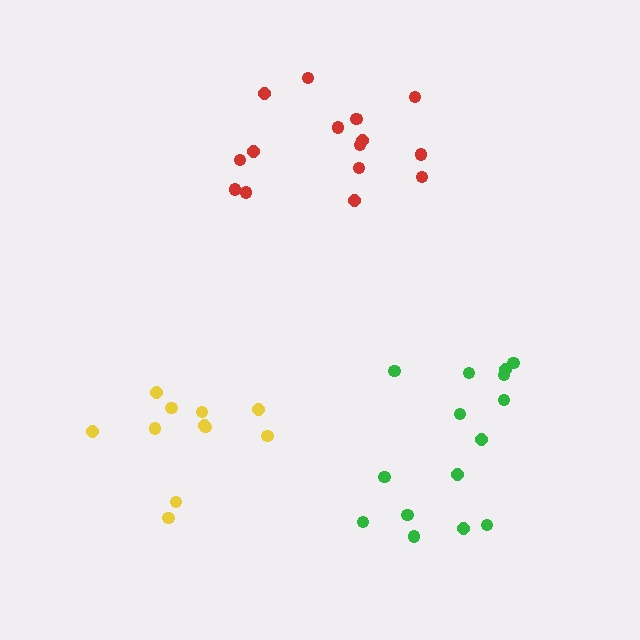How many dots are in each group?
Group 1: 15 dots, Group 2: 11 dots, Group 3: 15 dots (41 total).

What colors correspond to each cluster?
The clusters are colored: red, yellow, green.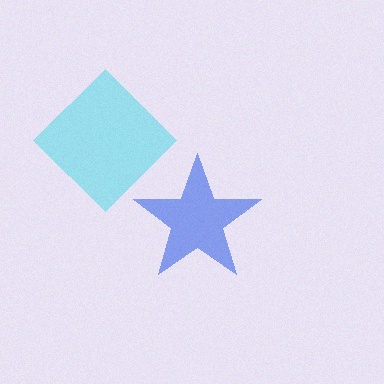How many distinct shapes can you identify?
There are 2 distinct shapes: a cyan diamond, a blue star.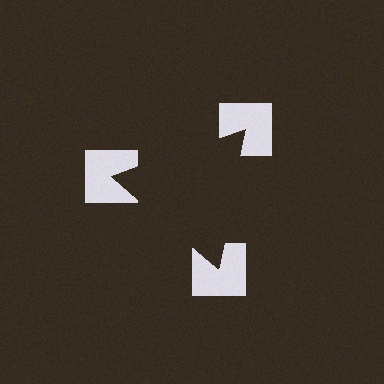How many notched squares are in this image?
There are 3 — one at each vertex of the illusory triangle.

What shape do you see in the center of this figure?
An illusory triangle — its edges are inferred from the aligned wedge cuts in the notched squares, not physically drawn.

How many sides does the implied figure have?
3 sides.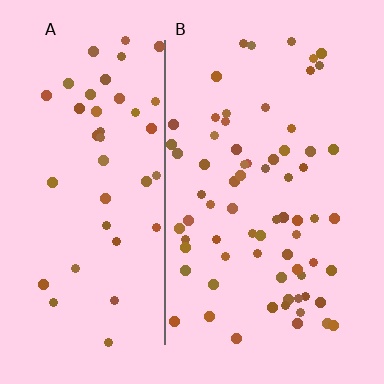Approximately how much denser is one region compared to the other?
Approximately 1.6× — region B over region A.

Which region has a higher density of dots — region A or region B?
B (the right).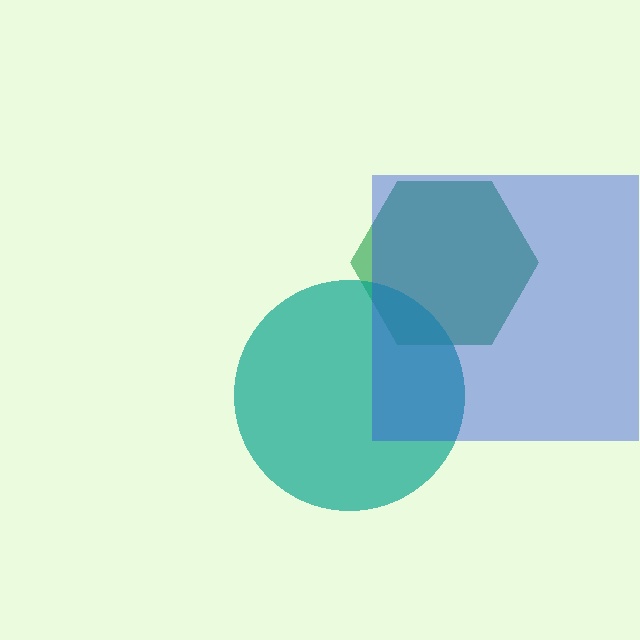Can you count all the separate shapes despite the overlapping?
Yes, there are 3 separate shapes.